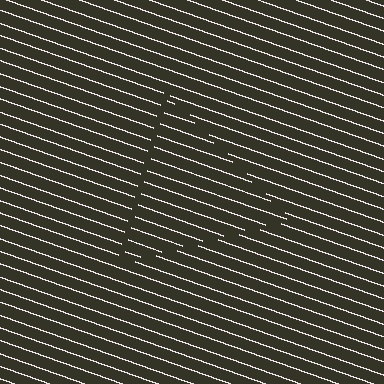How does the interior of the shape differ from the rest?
The interior of the shape contains the same grating, shifted by half a period — the contour is defined by the phase discontinuity where line-ends from the inner and outer gratings abut.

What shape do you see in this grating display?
An illusory triangle. The interior of the shape contains the same grating, shifted by half a period — the contour is defined by the phase discontinuity where line-ends from the inner and outer gratings abut.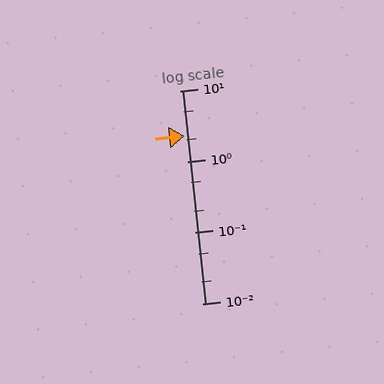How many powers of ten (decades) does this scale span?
The scale spans 3 decades, from 0.01 to 10.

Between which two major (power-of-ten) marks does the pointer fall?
The pointer is between 1 and 10.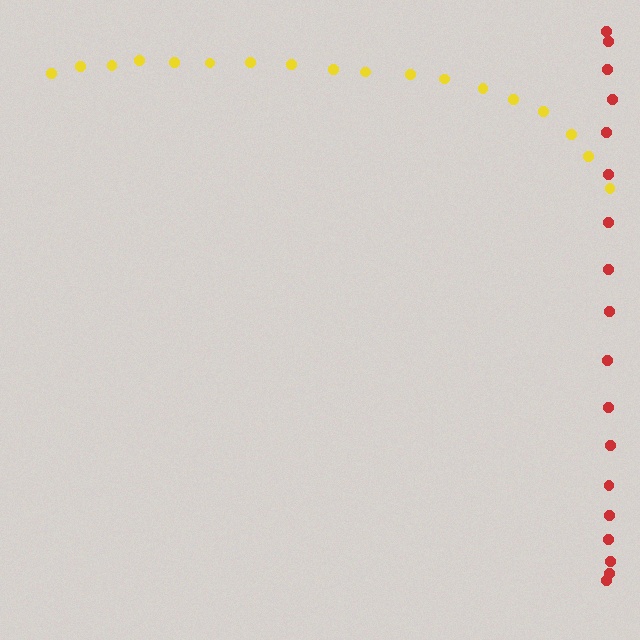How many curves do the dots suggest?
There are 2 distinct paths.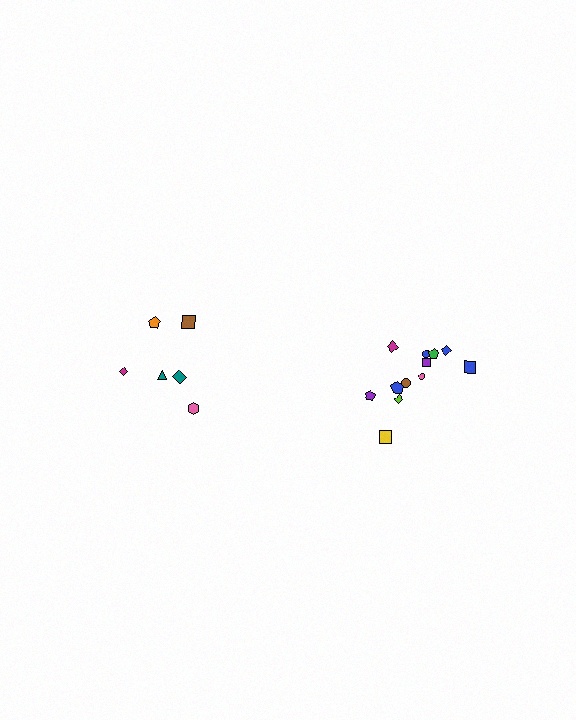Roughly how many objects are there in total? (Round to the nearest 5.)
Roughly 20 objects in total.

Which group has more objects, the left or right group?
The right group.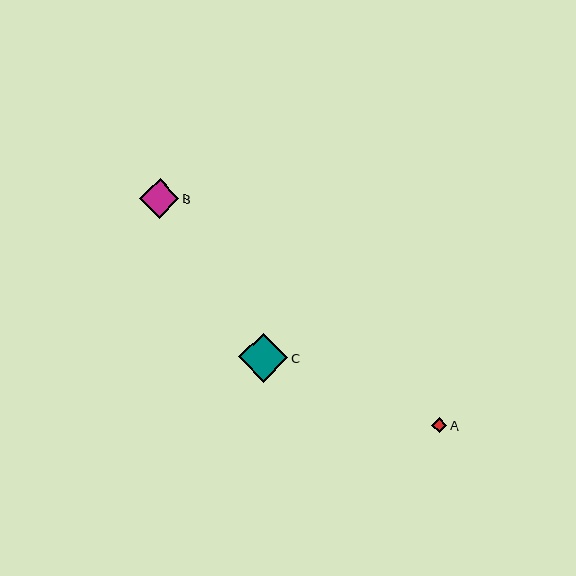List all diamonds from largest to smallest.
From largest to smallest: C, B, A.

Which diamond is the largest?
Diamond C is the largest with a size of approximately 49 pixels.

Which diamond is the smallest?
Diamond A is the smallest with a size of approximately 15 pixels.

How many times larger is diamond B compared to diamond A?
Diamond B is approximately 2.6 times the size of diamond A.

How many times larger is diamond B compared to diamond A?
Diamond B is approximately 2.6 times the size of diamond A.